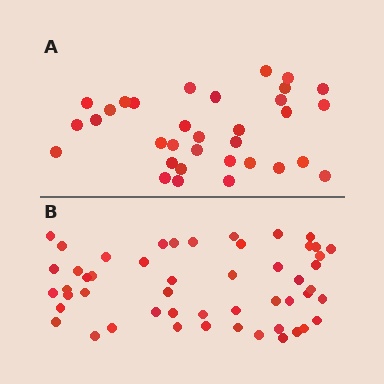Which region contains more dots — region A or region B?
Region B (the bottom region) has more dots.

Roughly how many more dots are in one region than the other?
Region B has approximately 20 more dots than region A.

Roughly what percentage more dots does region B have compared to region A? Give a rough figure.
About 55% more.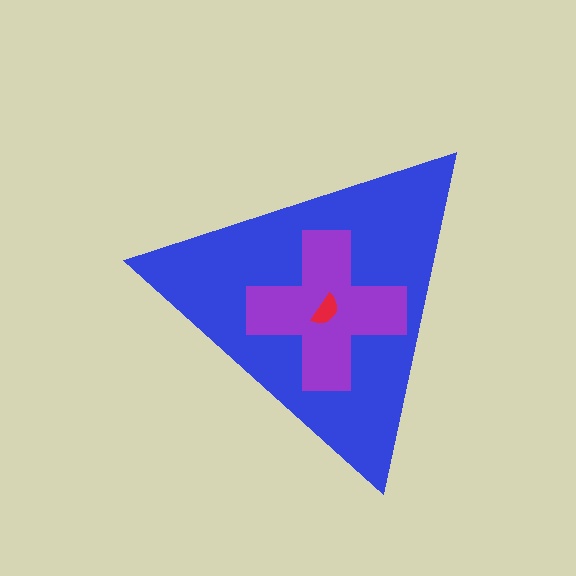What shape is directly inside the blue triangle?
The purple cross.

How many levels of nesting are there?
3.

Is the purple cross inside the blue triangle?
Yes.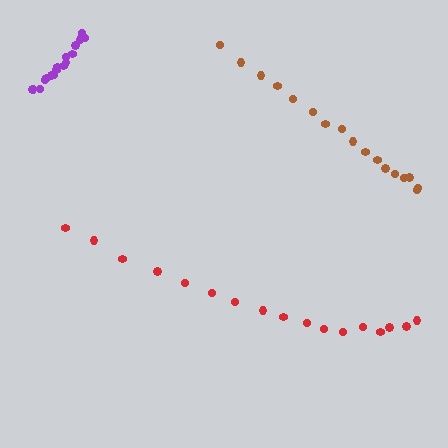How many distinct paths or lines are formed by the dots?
There are 3 distinct paths.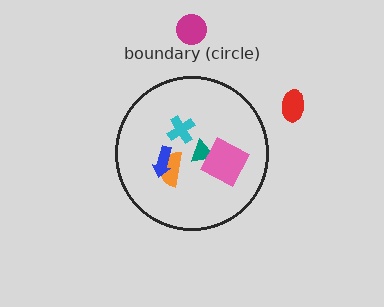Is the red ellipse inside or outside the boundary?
Outside.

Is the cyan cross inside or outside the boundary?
Inside.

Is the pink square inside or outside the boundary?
Inside.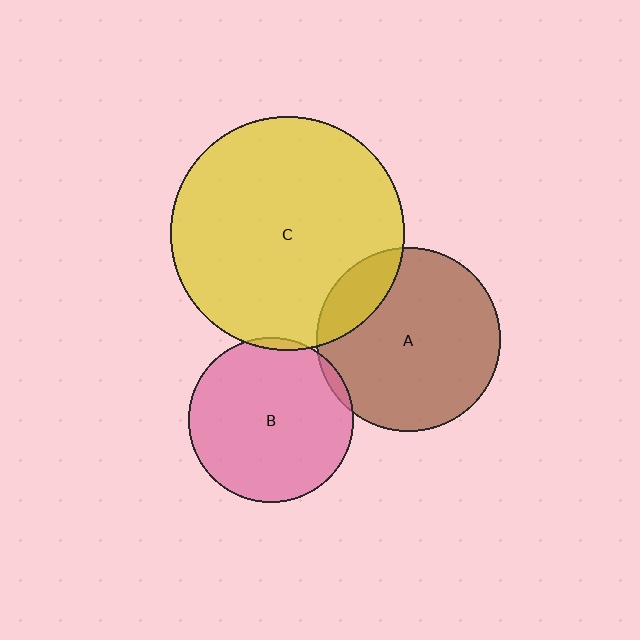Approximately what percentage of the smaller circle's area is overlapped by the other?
Approximately 5%.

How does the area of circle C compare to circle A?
Approximately 1.6 times.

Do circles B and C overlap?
Yes.